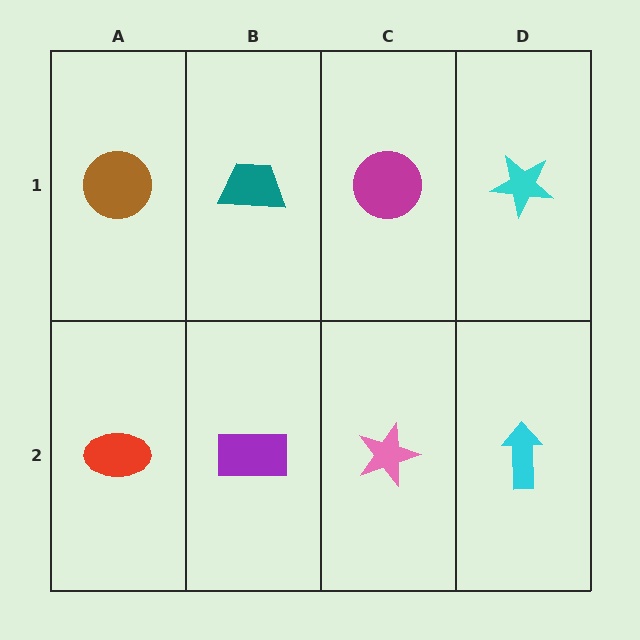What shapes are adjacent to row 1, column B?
A purple rectangle (row 2, column B), a brown circle (row 1, column A), a magenta circle (row 1, column C).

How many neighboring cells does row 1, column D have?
2.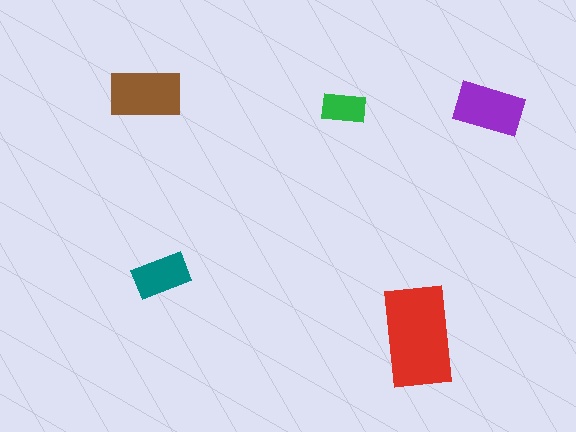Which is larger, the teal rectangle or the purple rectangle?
The purple one.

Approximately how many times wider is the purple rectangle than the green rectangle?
About 1.5 times wider.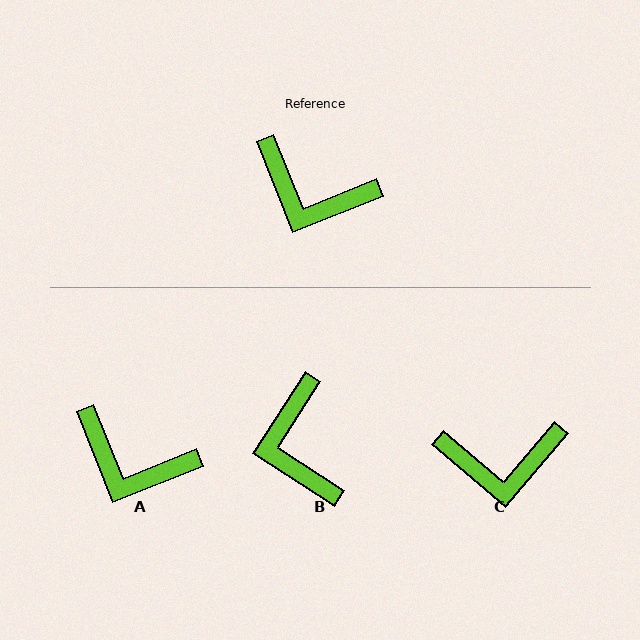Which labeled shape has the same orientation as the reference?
A.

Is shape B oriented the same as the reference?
No, it is off by about 55 degrees.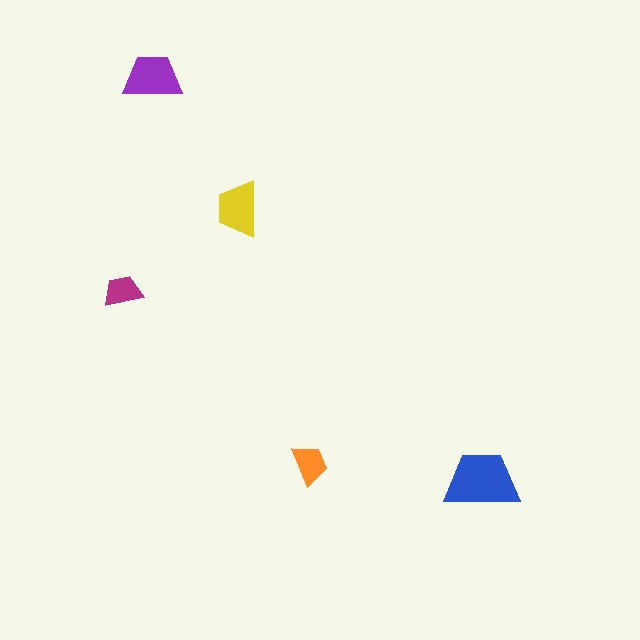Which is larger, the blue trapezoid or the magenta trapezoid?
The blue one.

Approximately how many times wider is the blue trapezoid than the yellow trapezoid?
About 1.5 times wider.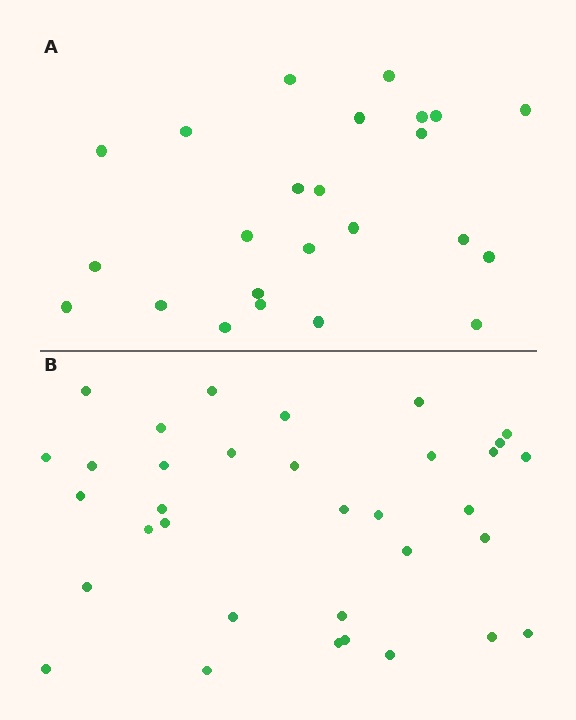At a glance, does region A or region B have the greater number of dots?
Region B (the bottom region) has more dots.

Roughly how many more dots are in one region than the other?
Region B has roughly 10 or so more dots than region A.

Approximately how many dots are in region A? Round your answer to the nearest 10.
About 20 dots. (The exact count is 24, which rounds to 20.)